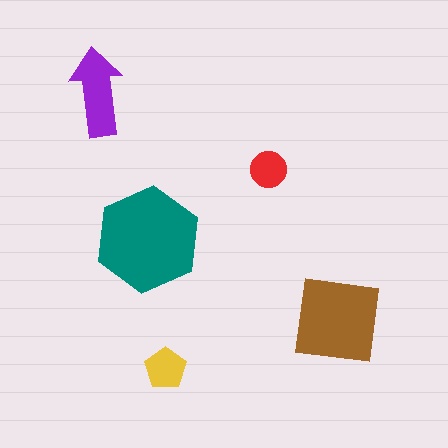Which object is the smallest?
The red circle.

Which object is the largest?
The teal hexagon.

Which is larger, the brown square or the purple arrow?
The brown square.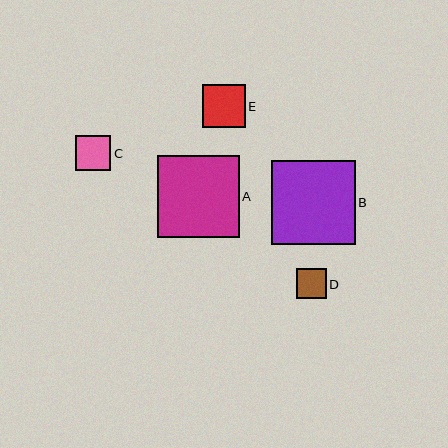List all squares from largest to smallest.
From largest to smallest: B, A, E, C, D.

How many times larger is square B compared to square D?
Square B is approximately 2.8 times the size of square D.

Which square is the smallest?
Square D is the smallest with a size of approximately 30 pixels.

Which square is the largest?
Square B is the largest with a size of approximately 84 pixels.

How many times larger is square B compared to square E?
Square B is approximately 2.0 times the size of square E.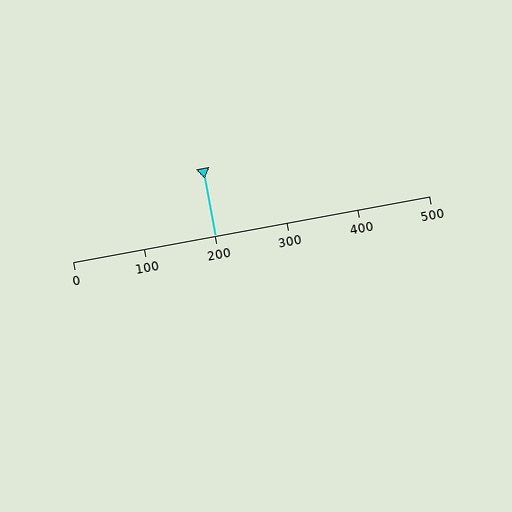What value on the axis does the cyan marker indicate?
The marker indicates approximately 200.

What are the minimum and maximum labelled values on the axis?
The axis runs from 0 to 500.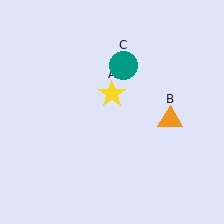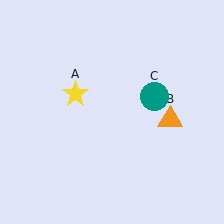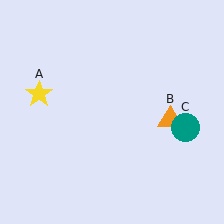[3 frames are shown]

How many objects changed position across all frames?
2 objects changed position: yellow star (object A), teal circle (object C).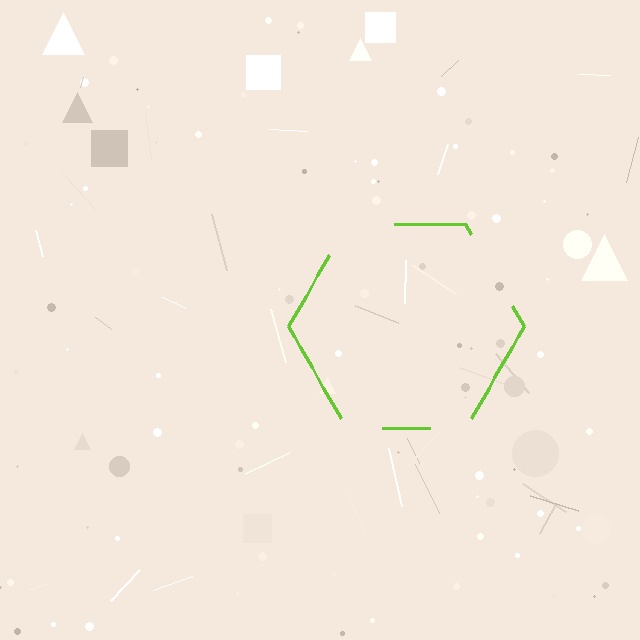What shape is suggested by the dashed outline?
The dashed outline suggests a hexagon.